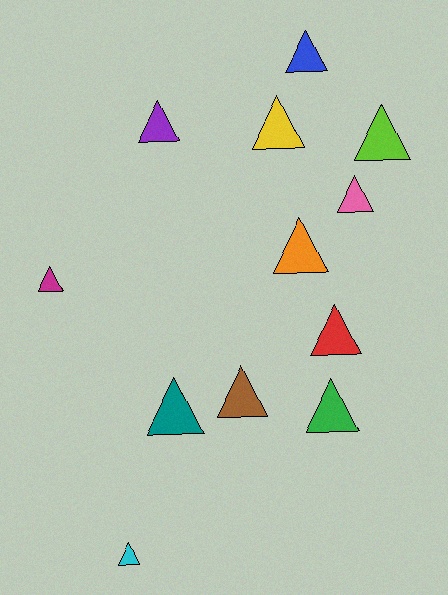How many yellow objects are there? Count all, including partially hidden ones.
There is 1 yellow object.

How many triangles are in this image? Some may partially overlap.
There are 12 triangles.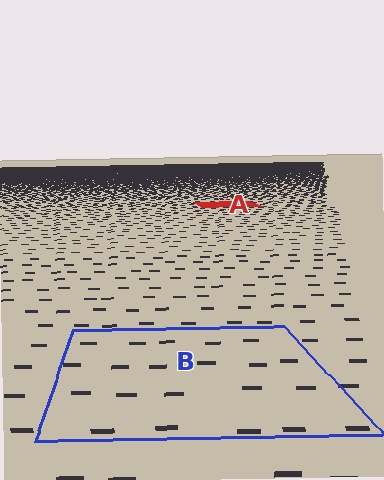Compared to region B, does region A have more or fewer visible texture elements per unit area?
Region A has more texture elements per unit area — they are packed more densely because it is farther away.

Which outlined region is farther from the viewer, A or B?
Region A is farther from the viewer — the texture elements inside it appear smaller and more densely packed.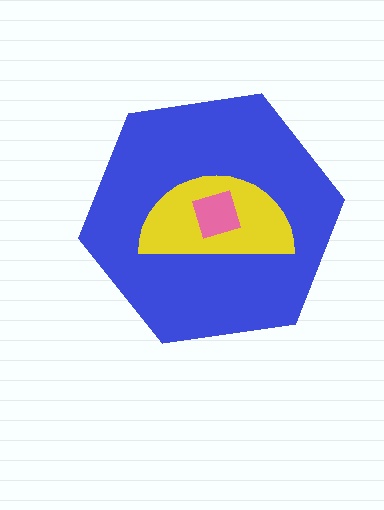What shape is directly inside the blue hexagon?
The yellow semicircle.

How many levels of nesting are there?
3.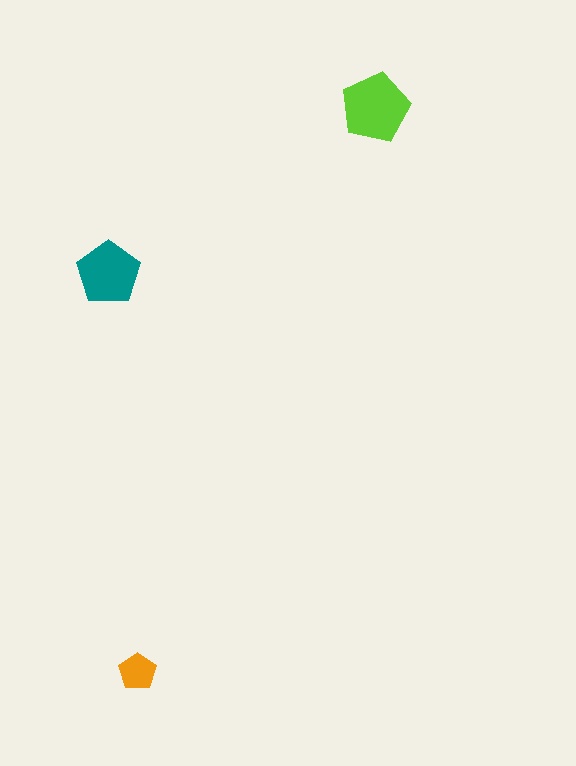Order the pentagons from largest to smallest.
the lime one, the teal one, the orange one.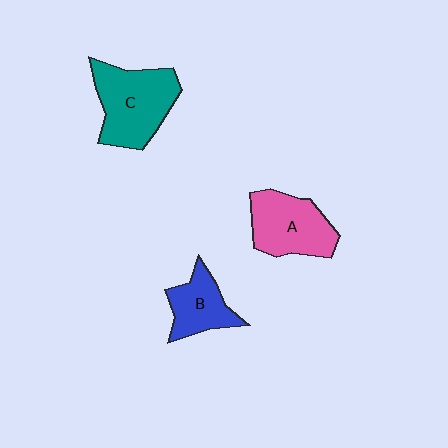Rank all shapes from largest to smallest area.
From largest to smallest: C (teal), A (pink), B (blue).